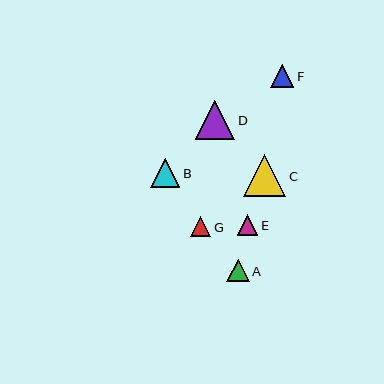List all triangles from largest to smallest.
From largest to smallest: C, D, B, F, A, E, G.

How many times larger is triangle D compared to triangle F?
Triangle D is approximately 1.7 times the size of triangle F.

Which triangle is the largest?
Triangle C is the largest with a size of approximately 42 pixels.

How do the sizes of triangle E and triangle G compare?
Triangle E and triangle G are approximately the same size.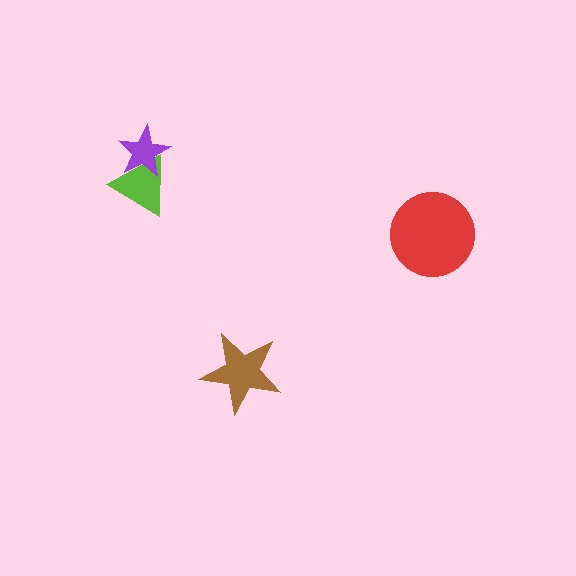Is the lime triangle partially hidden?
Yes, it is partially covered by another shape.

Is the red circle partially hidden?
No, no other shape covers it.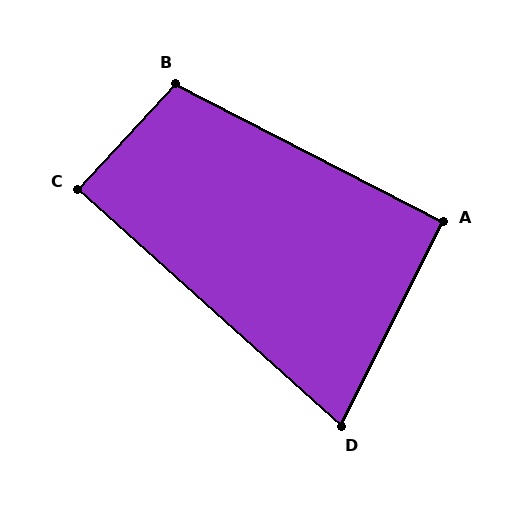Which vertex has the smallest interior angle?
D, at approximately 75 degrees.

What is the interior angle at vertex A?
Approximately 91 degrees (approximately right).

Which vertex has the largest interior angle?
B, at approximately 105 degrees.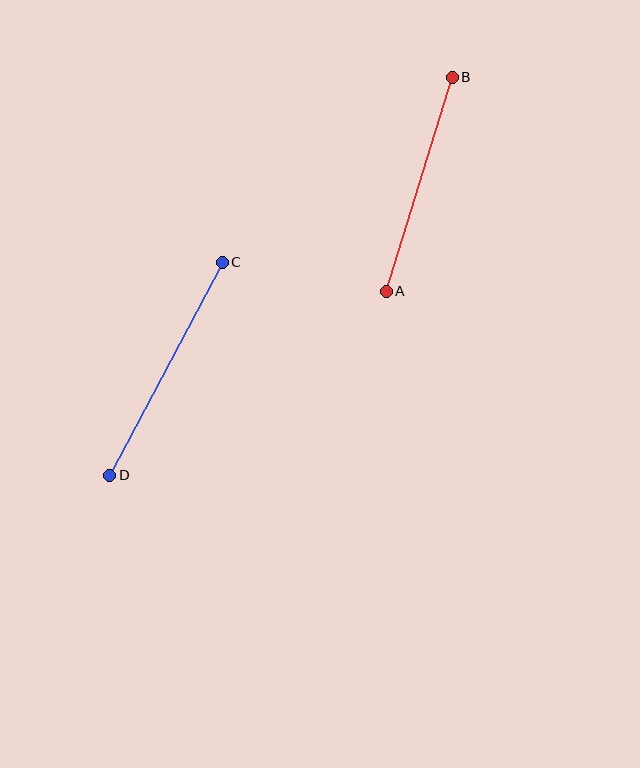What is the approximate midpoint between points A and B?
The midpoint is at approximately (419, 184) pixels.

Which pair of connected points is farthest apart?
Points C and D are farthest apart.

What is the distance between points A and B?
The distance is approximately 224 pixels.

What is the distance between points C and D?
The distance is approximately 241 pixels.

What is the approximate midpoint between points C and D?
The midpoint is at approximately (166, 369) pixels.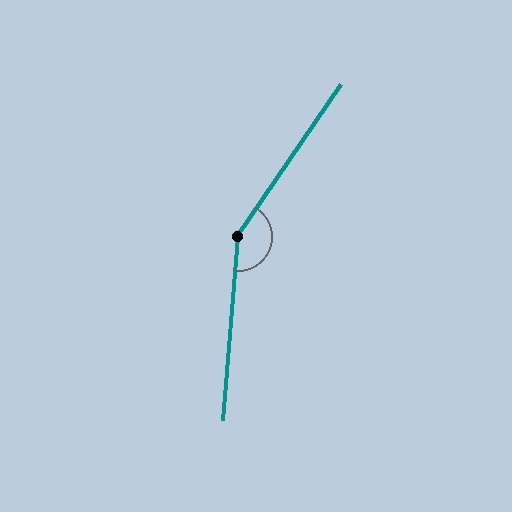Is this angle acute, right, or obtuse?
It is obtuse.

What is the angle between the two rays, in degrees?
Approximately 151 degrees.